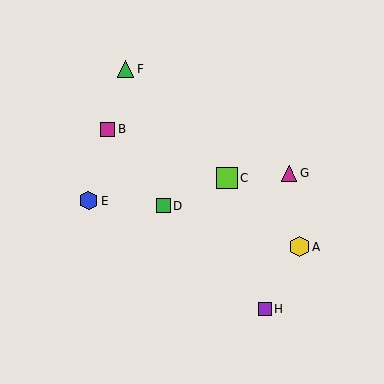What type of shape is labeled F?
Shape F is a green triangle.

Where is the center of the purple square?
The center of the purple square is at (265, 309).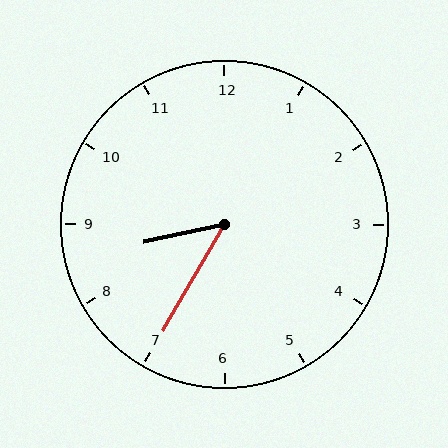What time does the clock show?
8:35.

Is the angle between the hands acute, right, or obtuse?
It is acute.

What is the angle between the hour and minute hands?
Approximately 48 degrees.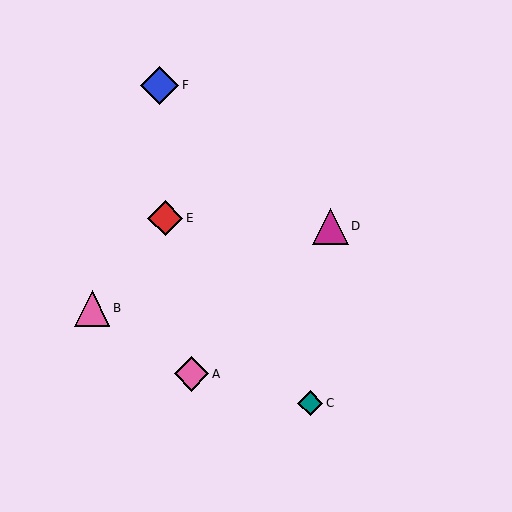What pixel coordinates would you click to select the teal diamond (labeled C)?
Click at (310, 403) to select the teal diamond C.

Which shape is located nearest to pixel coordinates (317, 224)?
The magenta triangle (labeled D) at (330, 226) is nearest to that location.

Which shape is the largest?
The blue diamond (labeled F) is the largest.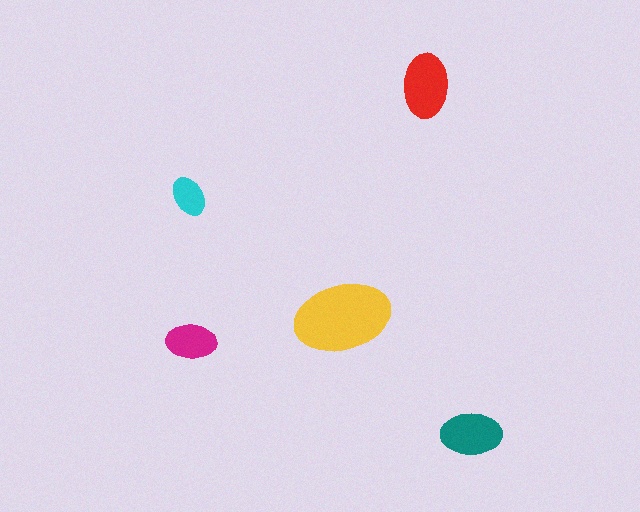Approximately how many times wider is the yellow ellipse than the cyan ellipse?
About 2.5 times wider.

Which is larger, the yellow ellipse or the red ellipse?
The yellow one.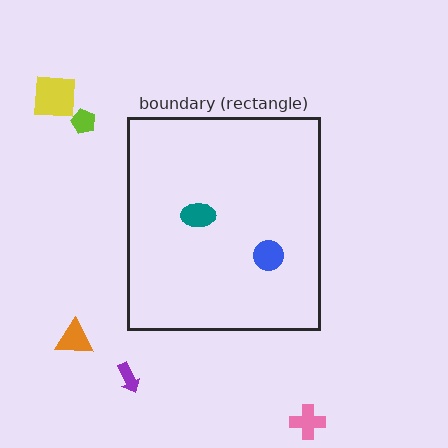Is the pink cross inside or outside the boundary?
Outside.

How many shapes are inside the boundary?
2 inside, 5 outside.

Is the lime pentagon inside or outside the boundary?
Outside.